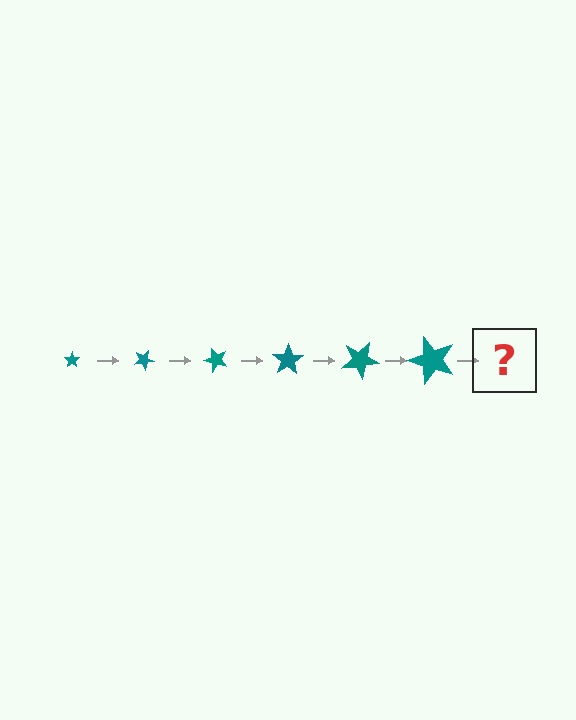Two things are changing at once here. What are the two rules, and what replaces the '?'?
The two rules are that the star grows larger each step and it rotates 25 degrees each step. The '?' should be a star, larger than the previous one and rotated 150 degrees from the start.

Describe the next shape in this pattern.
It should be a star, larger than the previous one and rotated 150 degrees from the start.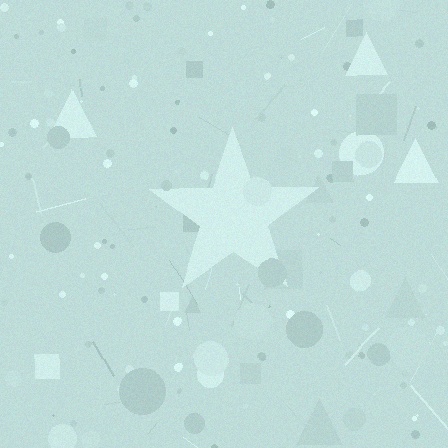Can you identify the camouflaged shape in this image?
The camouflaged shape is a star.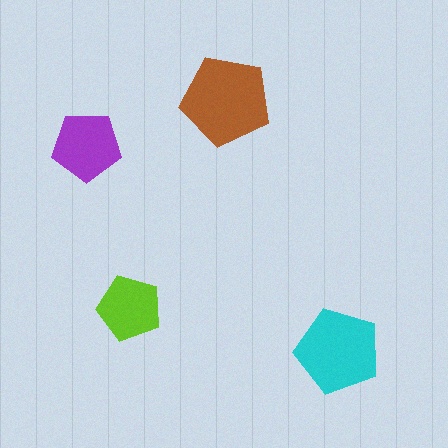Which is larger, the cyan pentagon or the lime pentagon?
The cyan one.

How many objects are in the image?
There are 4 objects in the image.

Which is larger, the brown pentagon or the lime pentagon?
The brown one.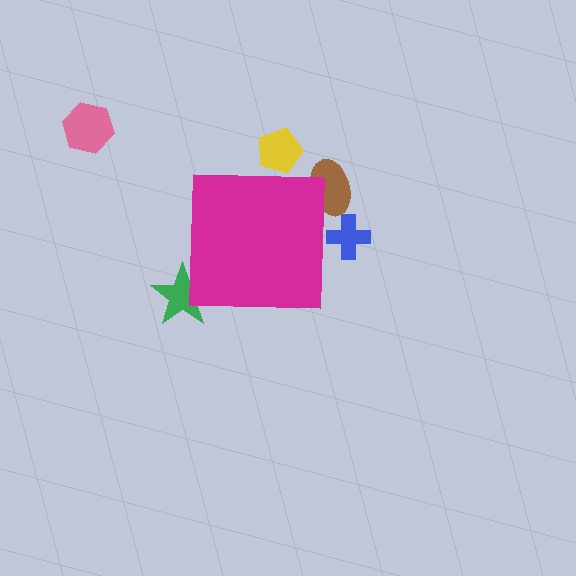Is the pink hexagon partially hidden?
No, the pink hexagon is fully visible.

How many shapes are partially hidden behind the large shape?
4 shapes are partially hidden.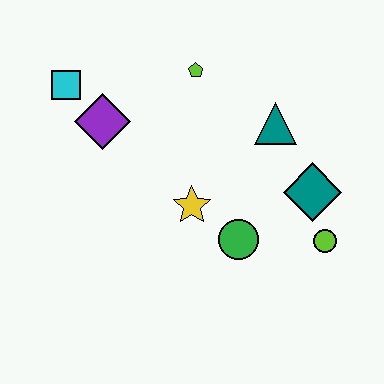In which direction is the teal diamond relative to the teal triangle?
The teal diamond is below the teal triangle.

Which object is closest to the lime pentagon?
The teal triangle is closest to the lime pentagon.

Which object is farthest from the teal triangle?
The cyan square is farthest from the teal triangle.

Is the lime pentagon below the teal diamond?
No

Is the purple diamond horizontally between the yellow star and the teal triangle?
No